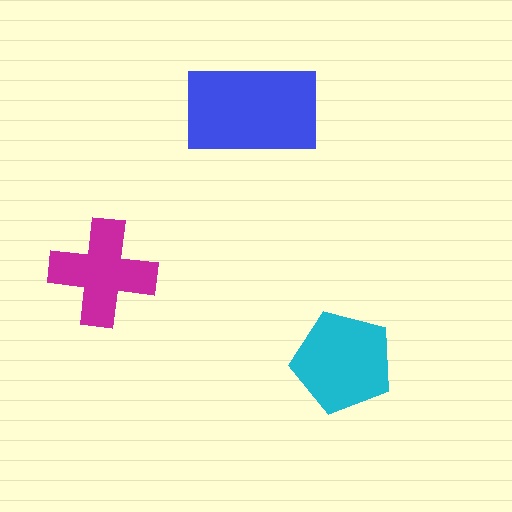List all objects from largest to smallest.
The blue rectangle, the cyan pentagon, the magenta cross.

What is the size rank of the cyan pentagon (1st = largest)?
2nd.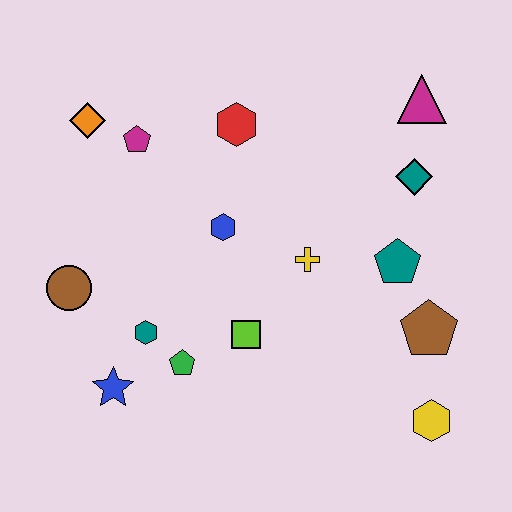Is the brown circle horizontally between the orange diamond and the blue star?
No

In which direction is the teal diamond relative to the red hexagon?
The teal diamond is to the right of the red hexagon.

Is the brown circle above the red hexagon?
No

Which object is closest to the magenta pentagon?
The orange diamond is closest to the magenta pentagon.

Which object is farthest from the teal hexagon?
The magenta triangle is farthest from the teal hexagon.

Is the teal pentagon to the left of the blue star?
No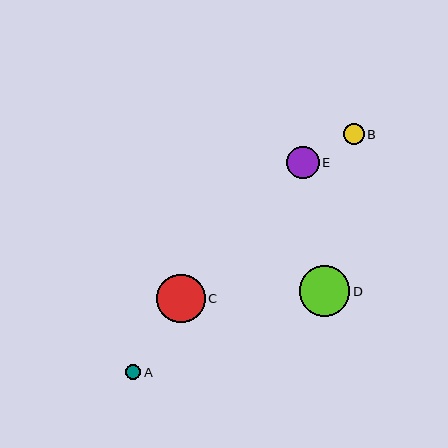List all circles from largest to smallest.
From largest to smallest: D, C, E, B, A.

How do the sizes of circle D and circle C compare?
Circle D and circle C are approximately the same size.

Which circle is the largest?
Circle D is the largest with a size of approximately 51 pixels.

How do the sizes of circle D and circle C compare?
Circle D and circle C are approximately the same size.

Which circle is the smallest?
Circle A is the smallest with a size of approximately 15 pixels.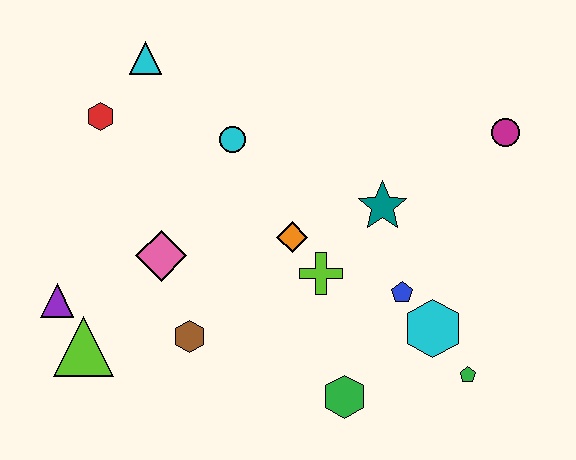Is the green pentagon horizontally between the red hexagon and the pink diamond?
No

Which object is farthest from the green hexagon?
The cyan triangle is farthest from the green hexagon.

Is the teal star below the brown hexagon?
No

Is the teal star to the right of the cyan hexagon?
No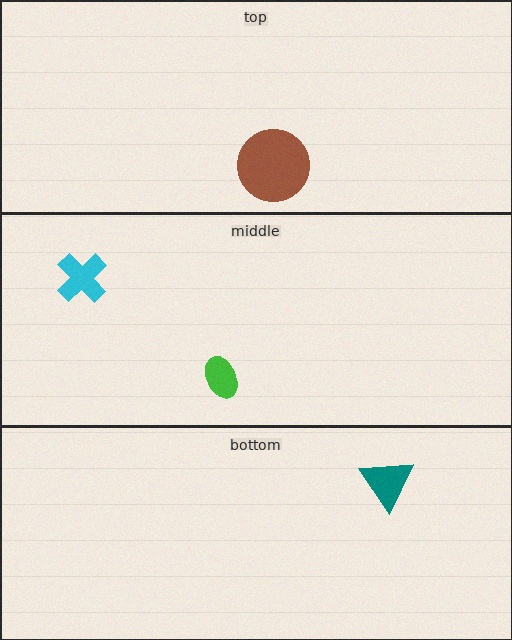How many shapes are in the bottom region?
1.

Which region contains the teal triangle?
The bottom region.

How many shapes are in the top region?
1.